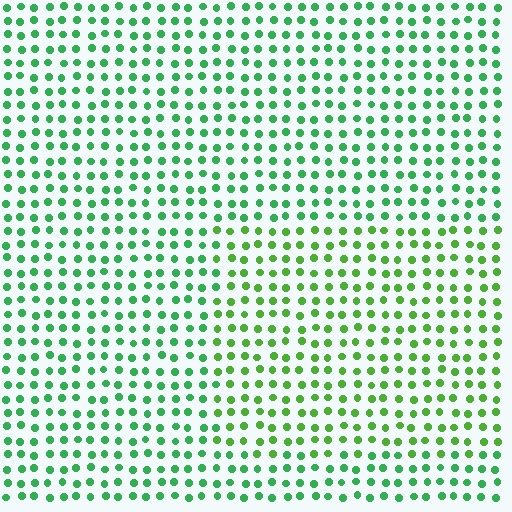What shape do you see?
I see a rectangle.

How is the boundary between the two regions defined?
The boundary is defined purely by a slight shift in hue (about 27 degrees). Spacing, size, and orientation are identical on both sides.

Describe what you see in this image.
The image is filled with small green elements in a uniform arrangement. A rectangle-shaped region is visible where the elements are tinted to a slightly different hue, forming a subtle color boundary.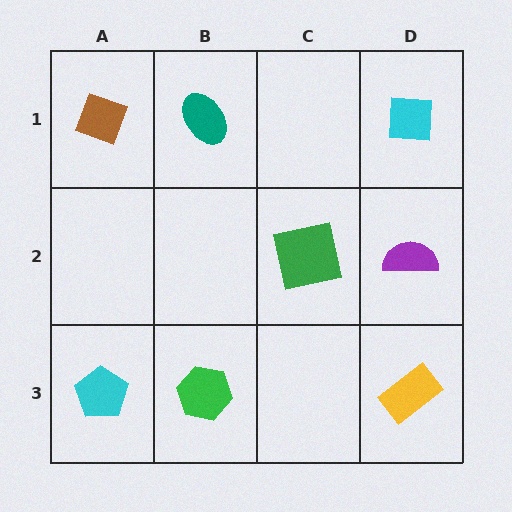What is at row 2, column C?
A green square.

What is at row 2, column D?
A purple semicircle.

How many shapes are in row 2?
2 shapes.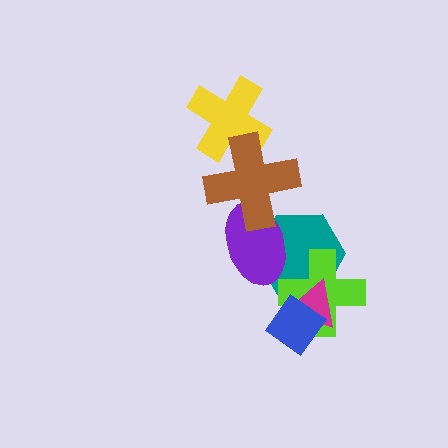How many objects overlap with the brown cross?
2 objects overlap with the brown cross.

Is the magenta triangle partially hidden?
Yes, it is partially covered by another shape.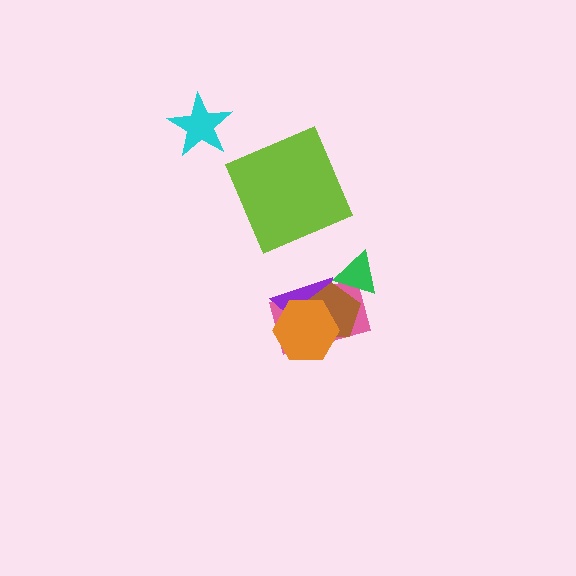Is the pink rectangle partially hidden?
Yes, it is partially covered by another shape.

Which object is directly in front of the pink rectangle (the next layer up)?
The purple triangle is directly in front of the pink rectangle.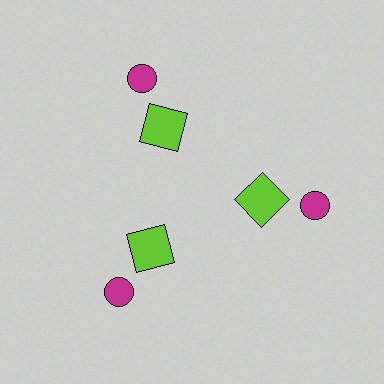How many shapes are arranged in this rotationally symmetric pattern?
There are 6 shapes, arranged in 3 groups of 2.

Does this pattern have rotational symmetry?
Yes, this pattern has 3-fold rotational symmetry. It looks the same after rotating 120 degrees around the center.